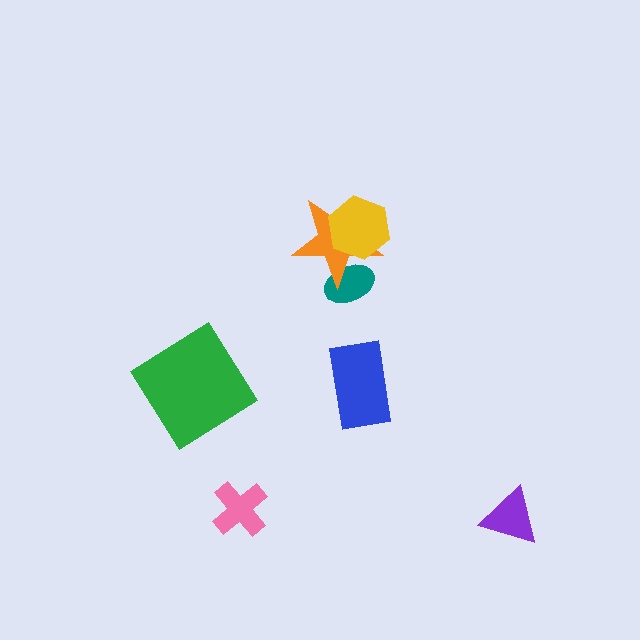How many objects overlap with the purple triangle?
0 objects overlap with the purple triangle.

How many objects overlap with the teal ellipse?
1 object overlaps with the teal ellipse.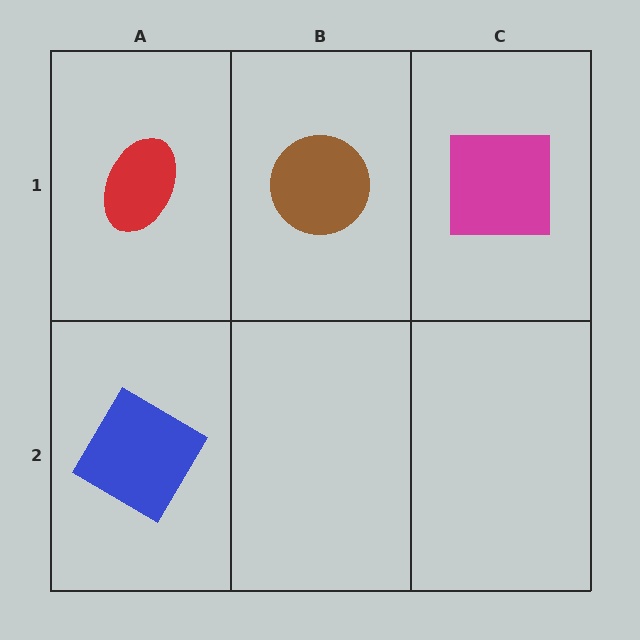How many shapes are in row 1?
3 shapes.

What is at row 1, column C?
A magenta square.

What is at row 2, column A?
A blue diamond.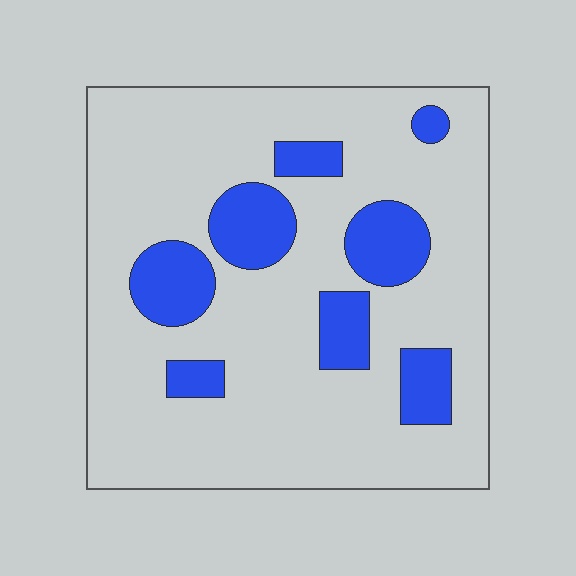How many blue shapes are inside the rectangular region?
8.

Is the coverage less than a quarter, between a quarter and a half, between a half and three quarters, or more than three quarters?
Less than a quarter.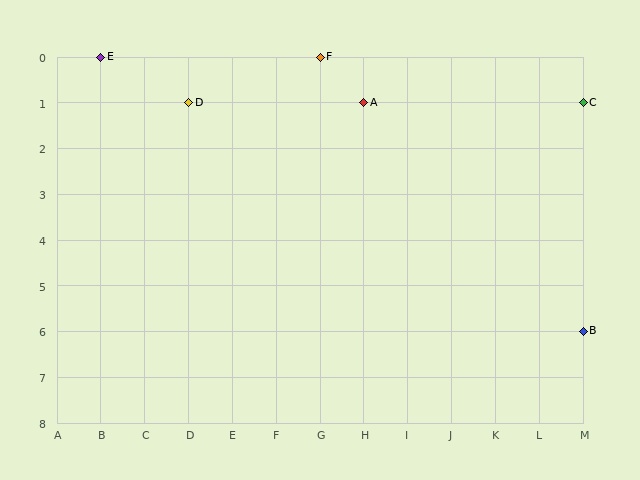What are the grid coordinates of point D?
Point D is at grid coordinates (D, 1).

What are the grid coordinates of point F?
Point F is at grid coordinates (G, 0).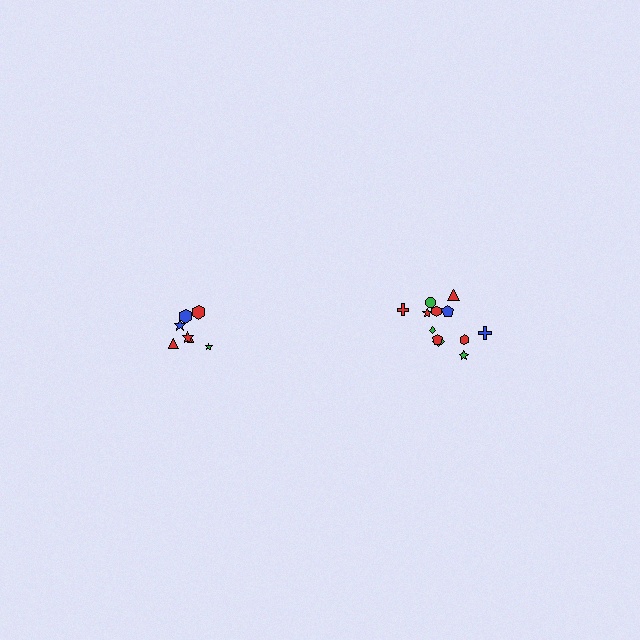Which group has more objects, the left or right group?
The right group.